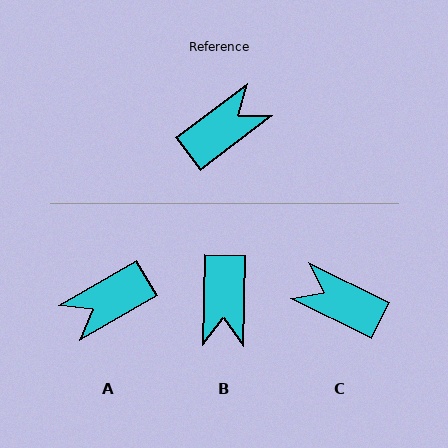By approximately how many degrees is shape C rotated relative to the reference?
Approximately 116 degrees counter-clockwise.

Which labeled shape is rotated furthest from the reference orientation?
A, about 173 degrees away.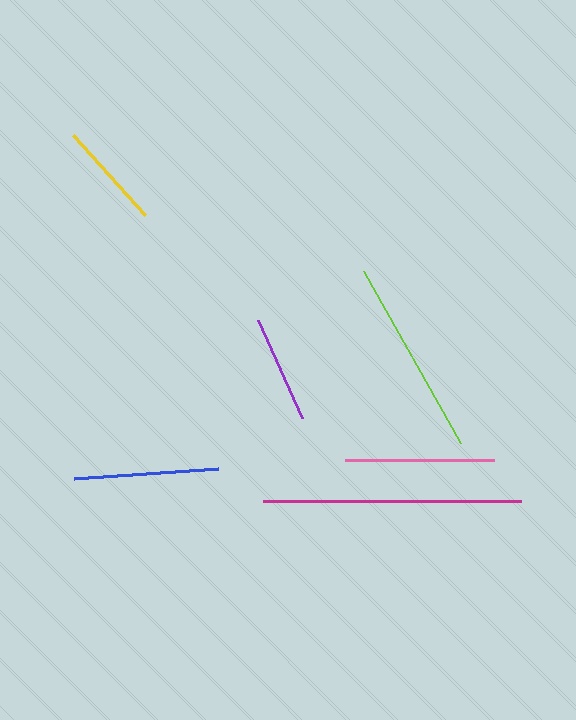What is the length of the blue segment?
The blue segment is approximately 144 pixels long.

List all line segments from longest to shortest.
From longest to shortest: magenta, lime, pink, blue, yellow, purple.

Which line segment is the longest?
The magenta line is the longest at approximately 258 pixels.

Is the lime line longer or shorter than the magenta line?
The magenta line is longer than the lime line.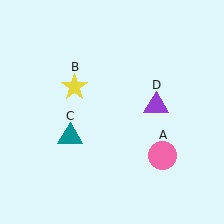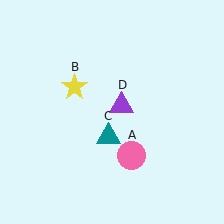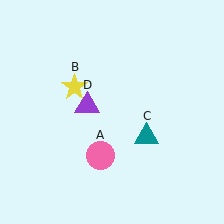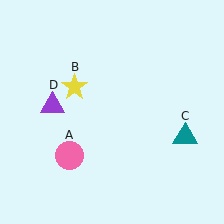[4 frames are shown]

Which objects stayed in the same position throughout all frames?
Yellow star (object B) remained stationary.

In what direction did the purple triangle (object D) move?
The purple triangle (object D) moved left.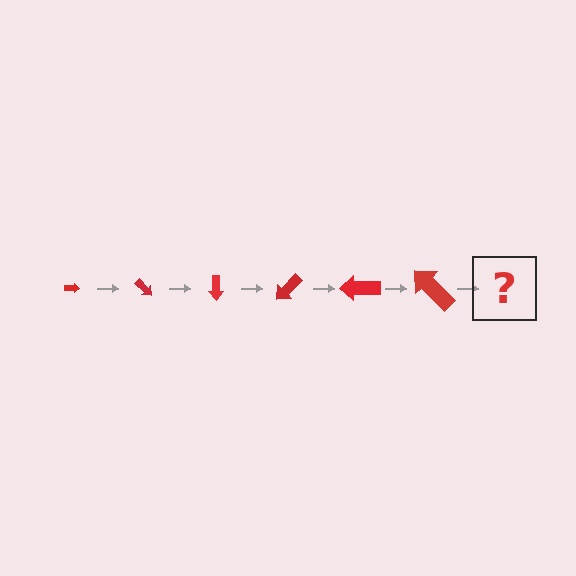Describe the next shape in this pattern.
It should be an arrow, larger than the previous one and rotated 270 degrees from the start.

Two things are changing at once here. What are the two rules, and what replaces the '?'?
The two rules are that the arrow grows larger each step and it rotates 45 degrees each step. The '?' should be an arrow, larger than the previous one and rotated 270 degrees from the start.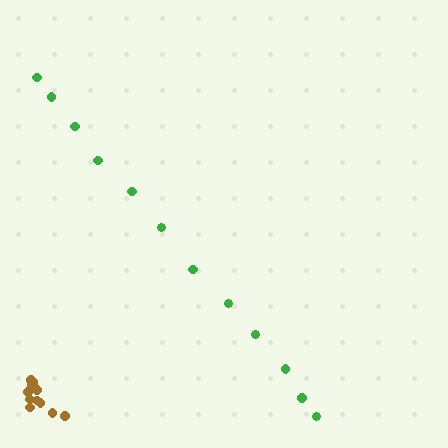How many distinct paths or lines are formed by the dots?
There are 2 distinct paths.